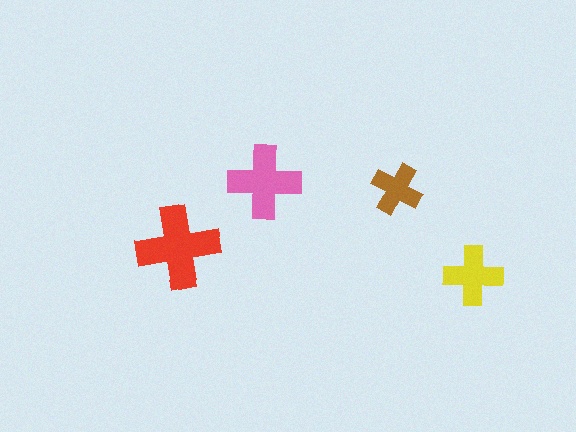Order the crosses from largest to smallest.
the red one, the pink one, the yellow one, the brown one.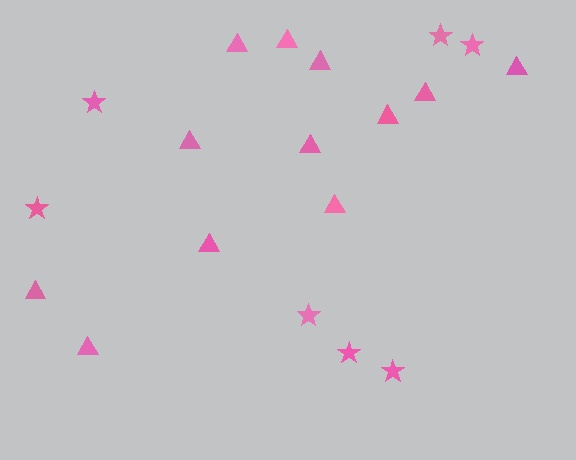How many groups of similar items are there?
There are 2 groups: one group of triangles (12) and one group of stars (7).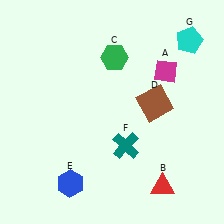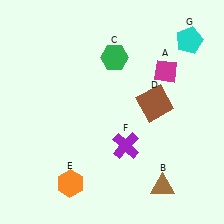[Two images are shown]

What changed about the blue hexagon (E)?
In Image 1, E is blue. In Image 2, it changed to orange.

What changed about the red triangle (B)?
In Image 1, B is red. In Image 2, it changed to brown.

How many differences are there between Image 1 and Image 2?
There are 3 differences between the two images.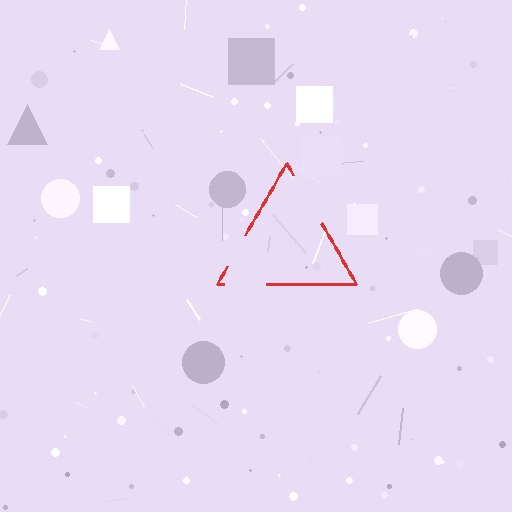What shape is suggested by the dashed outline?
The dashed outline suggests a triangle.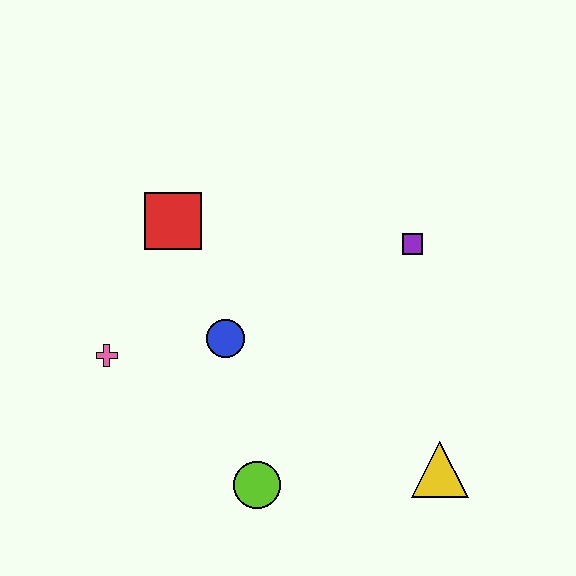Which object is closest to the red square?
The blue circle is closest to the red square.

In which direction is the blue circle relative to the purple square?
The blue circle is to the left of the purple square.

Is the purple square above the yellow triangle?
Yes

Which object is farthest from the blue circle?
The yellow triangle is farthest from the blue circle.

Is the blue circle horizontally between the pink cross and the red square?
No